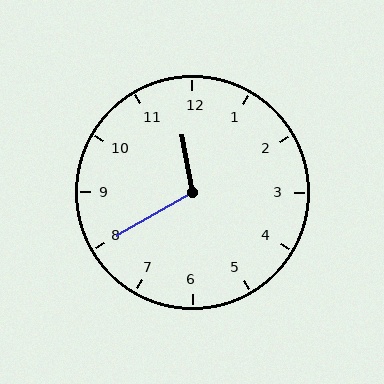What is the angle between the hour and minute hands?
Approximately 110 degrees.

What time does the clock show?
11:40.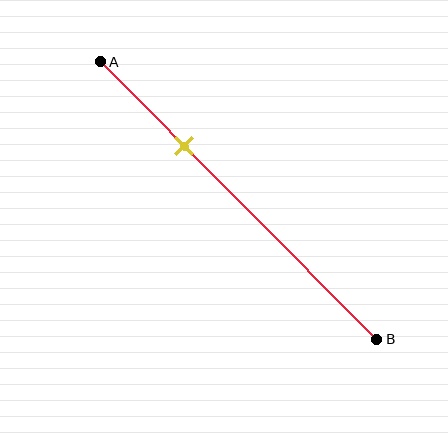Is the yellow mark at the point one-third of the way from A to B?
Yes, the mark is approximately at the one-third point.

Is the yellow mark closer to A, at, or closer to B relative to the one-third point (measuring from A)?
The yellow mark is approximately at the one-third point of segment AB.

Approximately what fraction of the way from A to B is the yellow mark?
The yellow mark is approximately 30% of the way from A to B.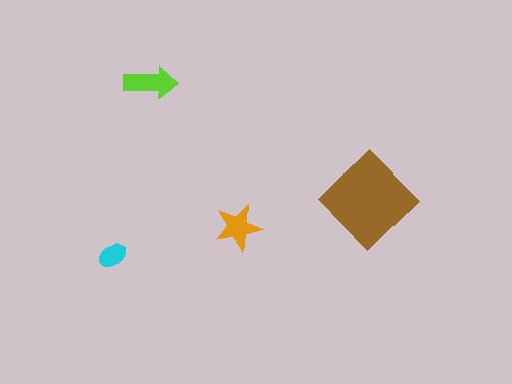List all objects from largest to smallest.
The brown diamond, the lime arrow, the orange star, the cyan ellipse.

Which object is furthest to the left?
The cyan ellipse is leftmost.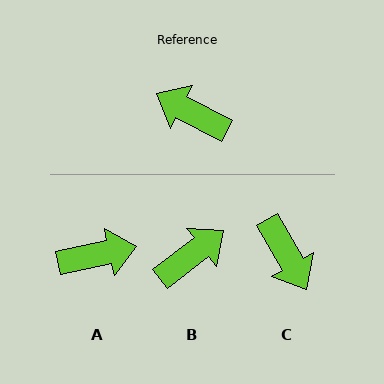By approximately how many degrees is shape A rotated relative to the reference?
Approximately 140 degrees clockwise.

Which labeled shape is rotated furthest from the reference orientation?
C, about 148 degrees away.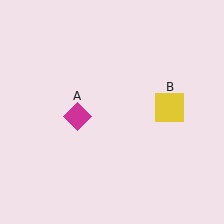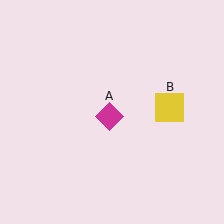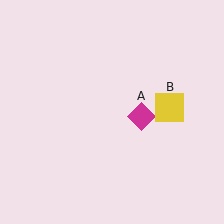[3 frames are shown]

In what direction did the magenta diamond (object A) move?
The magenta diamond (object A) moved right.